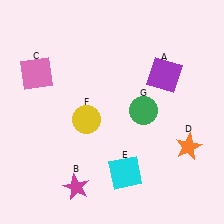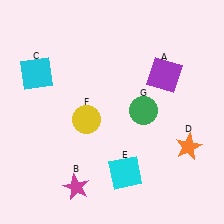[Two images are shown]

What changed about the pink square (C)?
In Image 1, C is pink. In Image 2, it changed to cyan.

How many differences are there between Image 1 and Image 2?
There is 1 difference between the two images.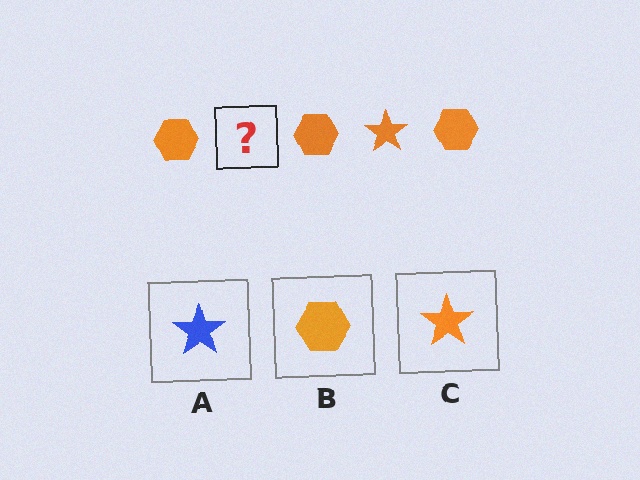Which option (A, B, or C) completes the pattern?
C.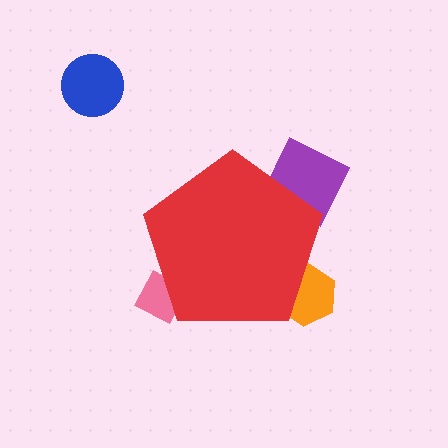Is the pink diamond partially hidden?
Yes, the pink diamond is partially hidden behind the red pentagon.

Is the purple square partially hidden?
Yes, the purple square is partially hidden behind the red pentagon.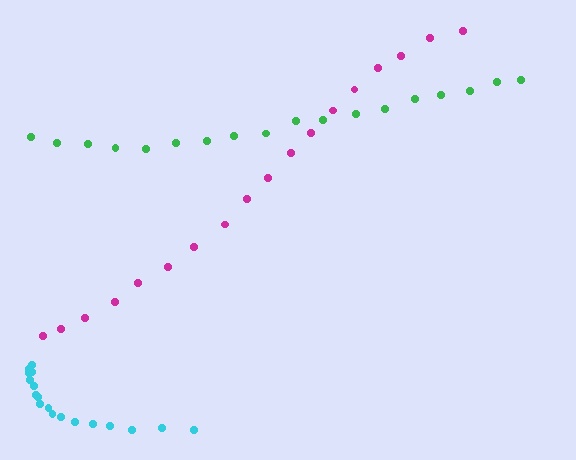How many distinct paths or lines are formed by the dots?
There are 3 distinct paths.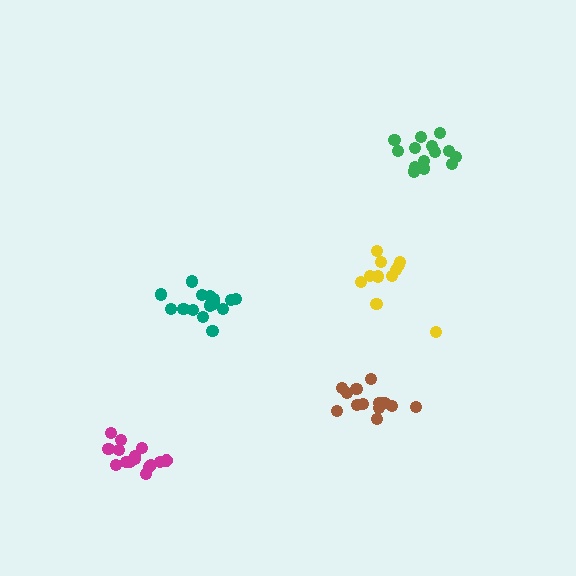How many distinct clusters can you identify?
There are 5 distinct clusters.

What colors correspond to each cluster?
The clusters are colored: teal, green, brown, magenta, yellow.